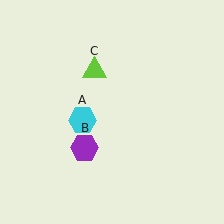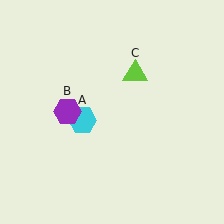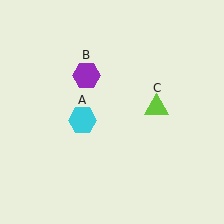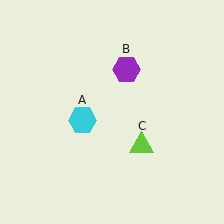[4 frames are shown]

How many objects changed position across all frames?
2 objects changed position: purple hexagon (object B), lime triangle (object C).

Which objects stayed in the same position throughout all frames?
Cyan hexagon (object A) remained stationary.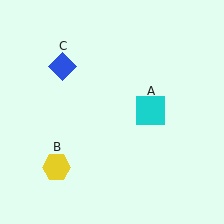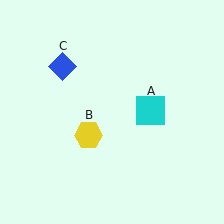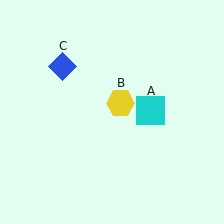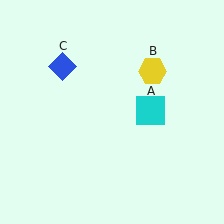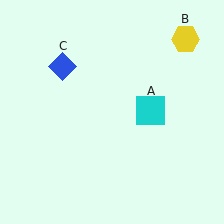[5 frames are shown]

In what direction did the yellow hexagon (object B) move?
The yellow hexagon (object B) moved up and to the right.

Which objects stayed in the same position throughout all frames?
Cyan square (object A) and blue diamond (object C) remained stationary.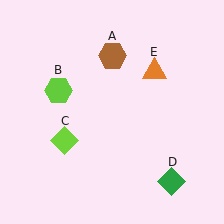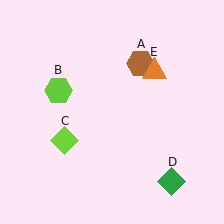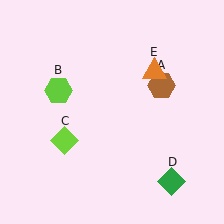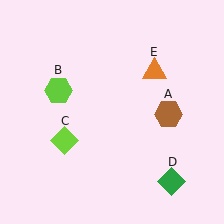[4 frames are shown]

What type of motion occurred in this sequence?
The brown hexagon (object A) rotated clockwise around the center of the scene.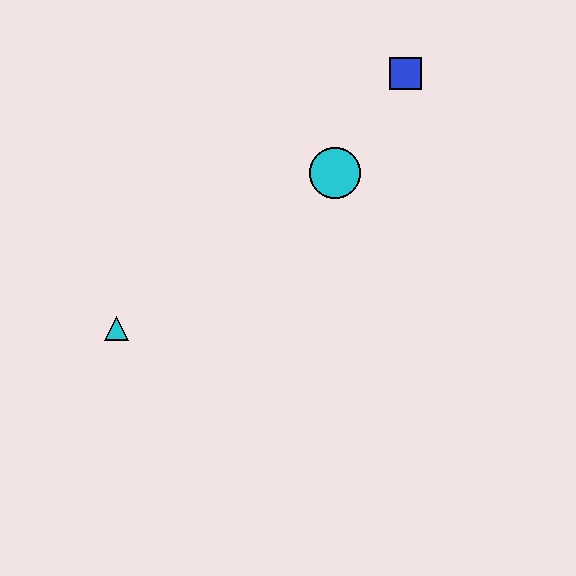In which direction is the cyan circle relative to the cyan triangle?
The cyan circle is to the right of the cyan triangle.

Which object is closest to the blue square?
The cyan circle is closest to the blue square.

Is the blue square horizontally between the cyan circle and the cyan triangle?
No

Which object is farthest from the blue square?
The cyan triangle is farthest from the blue square.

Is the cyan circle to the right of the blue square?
No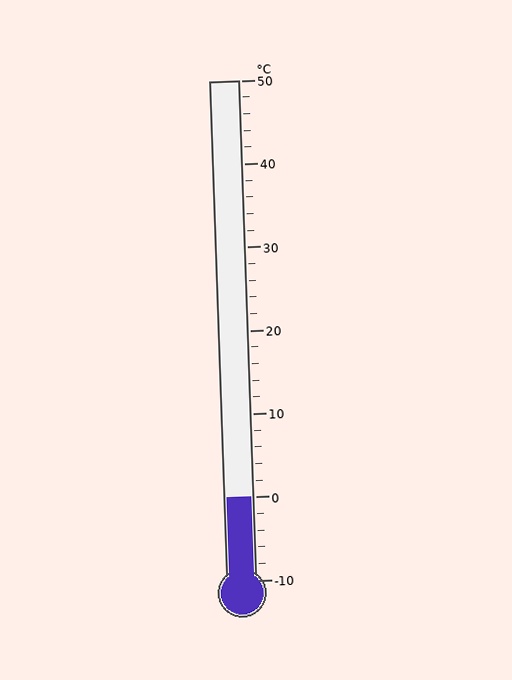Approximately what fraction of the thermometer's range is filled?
The thermometer is filled to approximately 15% of its range.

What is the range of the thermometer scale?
The thermometer scale ranges from -10°C to 50°C.